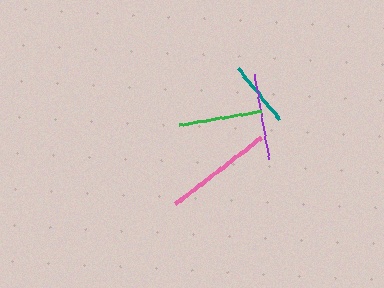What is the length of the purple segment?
The purple segment is approximately 86 pixels long.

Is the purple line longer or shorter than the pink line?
The pink line is longer than the purple line.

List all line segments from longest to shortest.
From longest to shortest: pink, purple, green, teal.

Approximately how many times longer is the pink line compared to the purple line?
The pink line is approximately 1.3 times the length of the purple line.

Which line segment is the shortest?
The teal line is the shortest at approximately 66 pixels.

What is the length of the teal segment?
The teal segment is approximately 66 pixels long.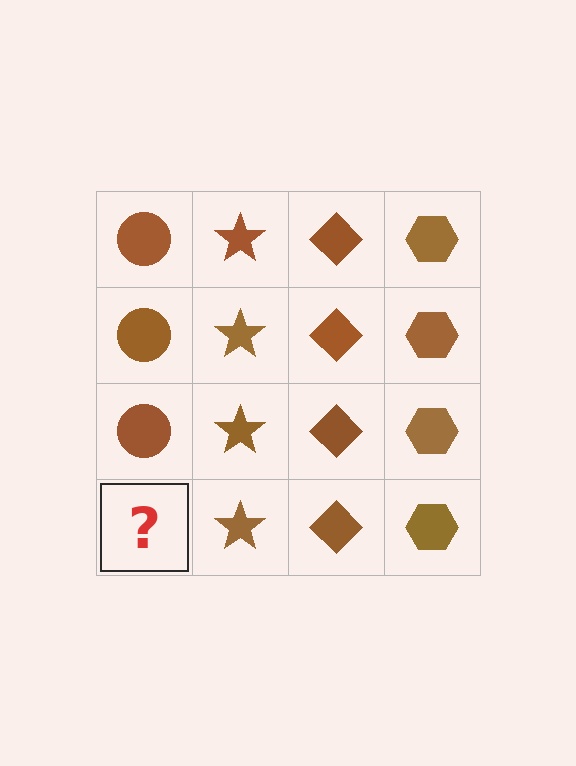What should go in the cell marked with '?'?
The missing cell should contain a brown circle.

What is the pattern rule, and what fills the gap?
The rule is that each column has a consistent shape. The gap should be filled with a brown circle.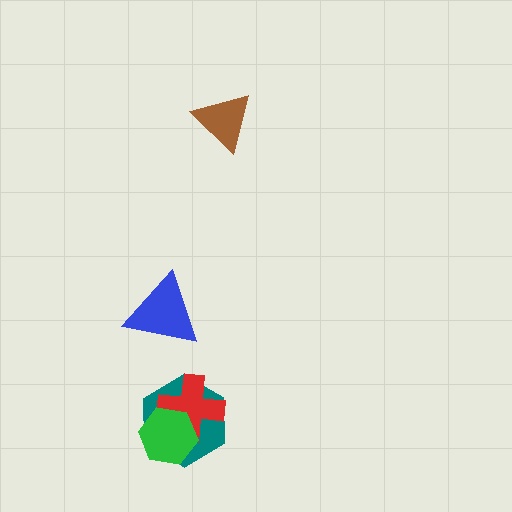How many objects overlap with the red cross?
2 objects overlap with the red cross.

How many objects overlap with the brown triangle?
0 objects overlap with the brown triangle.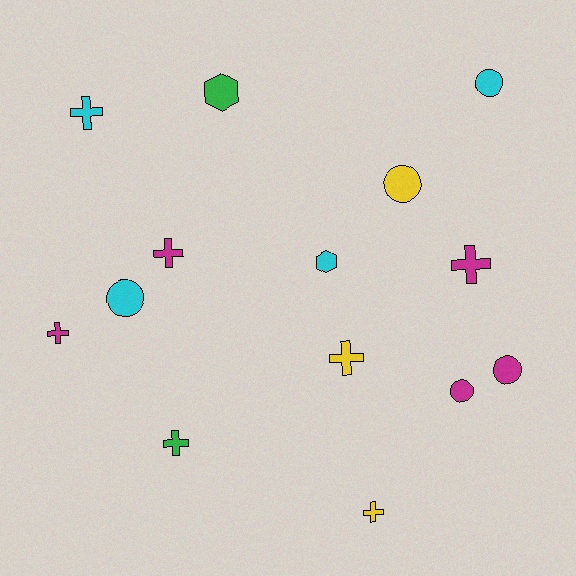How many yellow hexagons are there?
There are no yellow hexagons.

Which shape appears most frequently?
Cross, with 7 objects.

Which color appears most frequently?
Magenta, with 5 objects.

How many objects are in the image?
There are 14 objects.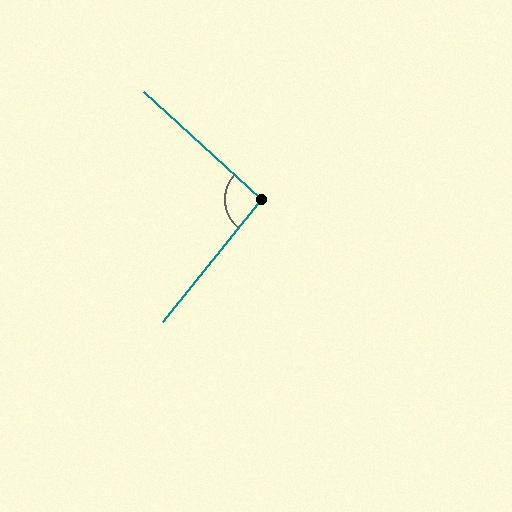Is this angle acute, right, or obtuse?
It is approximately a right angle.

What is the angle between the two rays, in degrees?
Approximately 94 degrees.